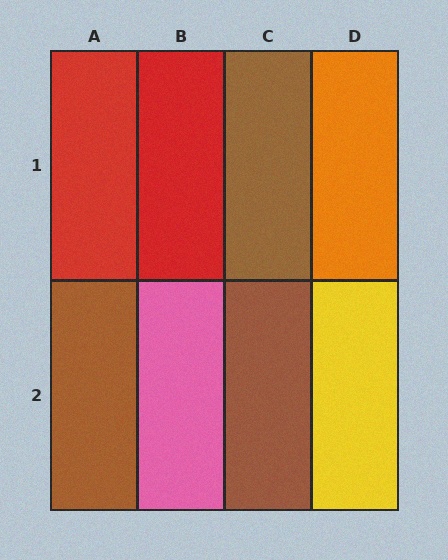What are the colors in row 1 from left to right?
Red, red, brown, orange.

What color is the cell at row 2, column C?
Brown.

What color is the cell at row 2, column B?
Pink.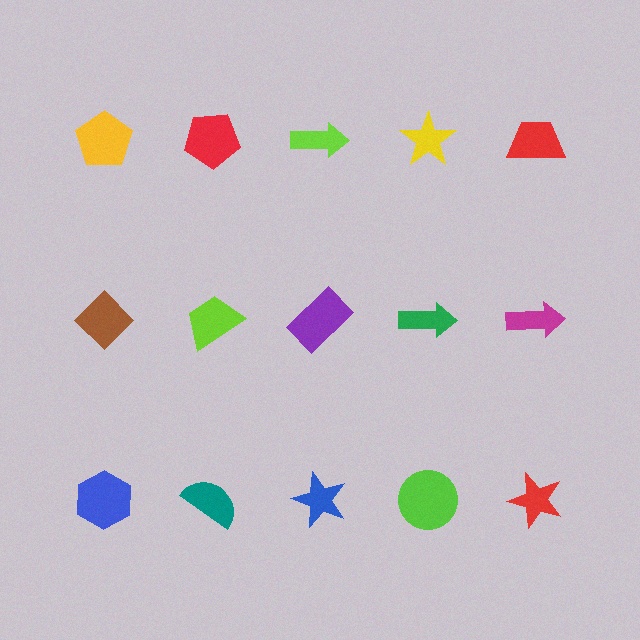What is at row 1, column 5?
A red trapezoid.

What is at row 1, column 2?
A red pentagon.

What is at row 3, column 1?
A blue hexagon.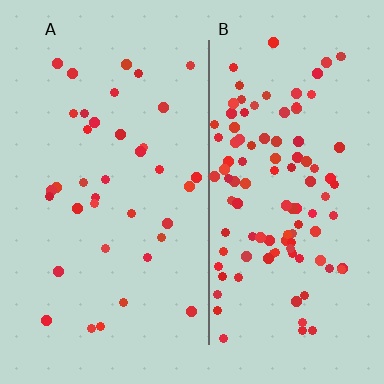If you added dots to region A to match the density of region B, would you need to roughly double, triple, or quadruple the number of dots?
Approximately triple.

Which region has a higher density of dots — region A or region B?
B (the right).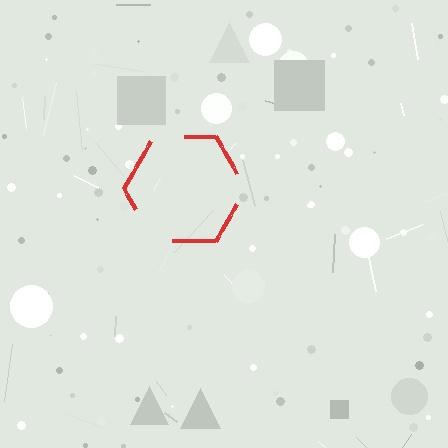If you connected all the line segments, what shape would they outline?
They would outline a hexagon.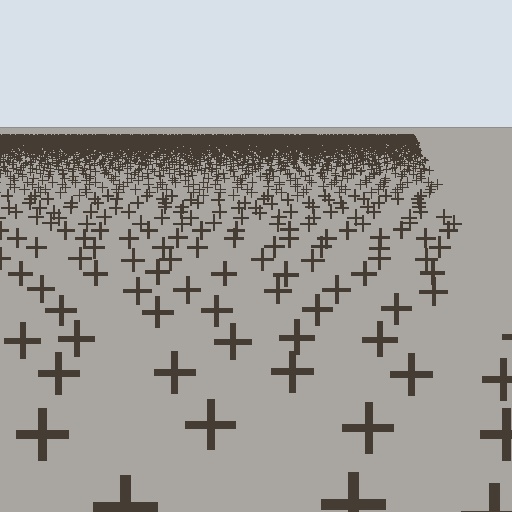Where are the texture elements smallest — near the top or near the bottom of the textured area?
Near the top.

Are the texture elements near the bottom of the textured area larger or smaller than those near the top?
Larger. Near the bottom, elements are closer to the viewer and appear at a bigger on-screen size.